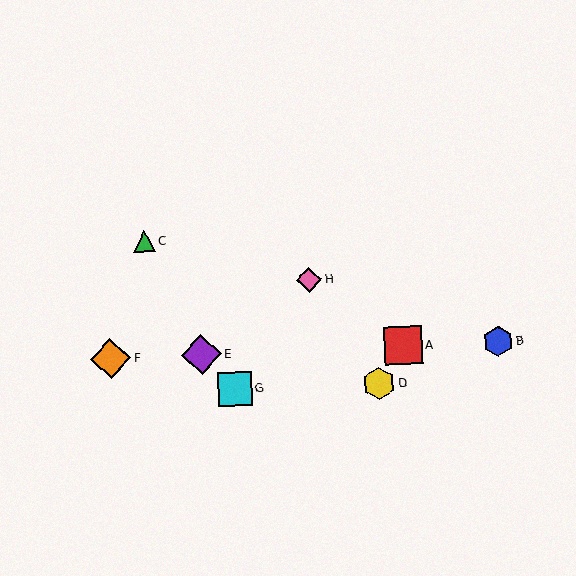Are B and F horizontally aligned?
Yes, both are at y≈341.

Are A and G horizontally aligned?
No, A is at y≈345 and G is at y≈389.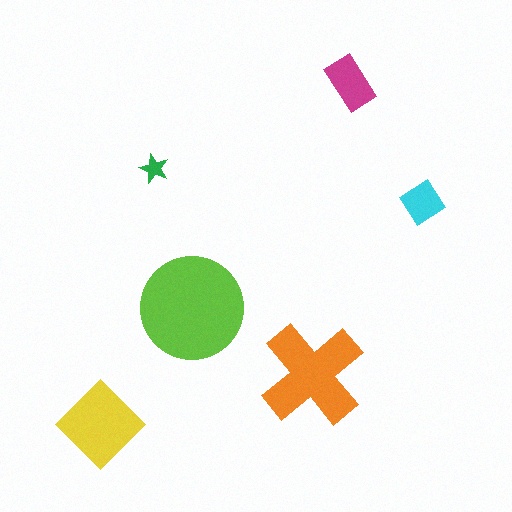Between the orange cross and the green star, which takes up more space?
The orange cross.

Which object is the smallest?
The green star.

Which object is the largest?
The lime circle.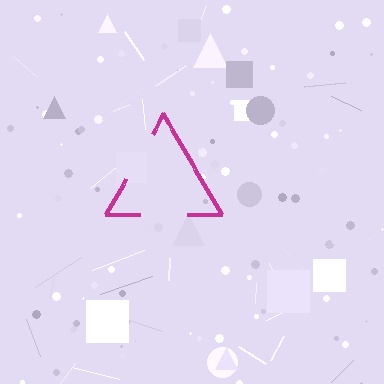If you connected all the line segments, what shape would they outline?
They would outline a triangle.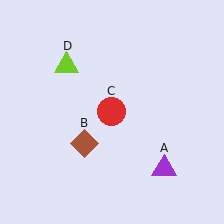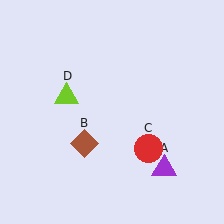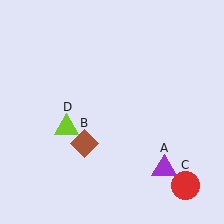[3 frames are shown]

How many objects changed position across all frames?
2 objects changed position: red circle (object C), lime triangle (object D).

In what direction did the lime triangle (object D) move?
The lime triangle (object D) moved down.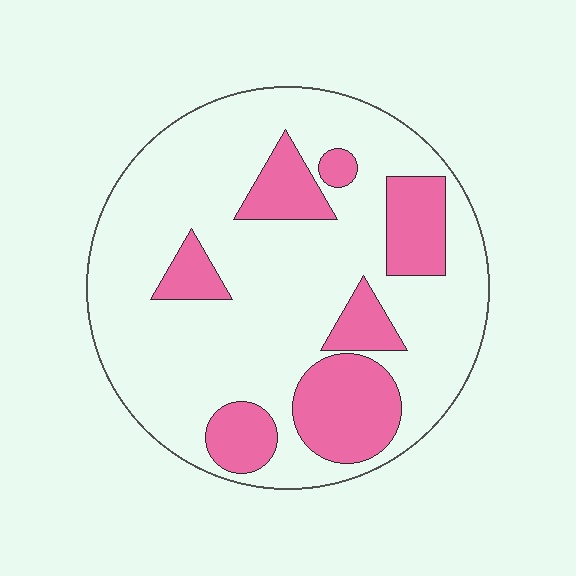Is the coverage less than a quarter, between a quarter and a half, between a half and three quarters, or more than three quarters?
Between a quarter and a half.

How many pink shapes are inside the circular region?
7.